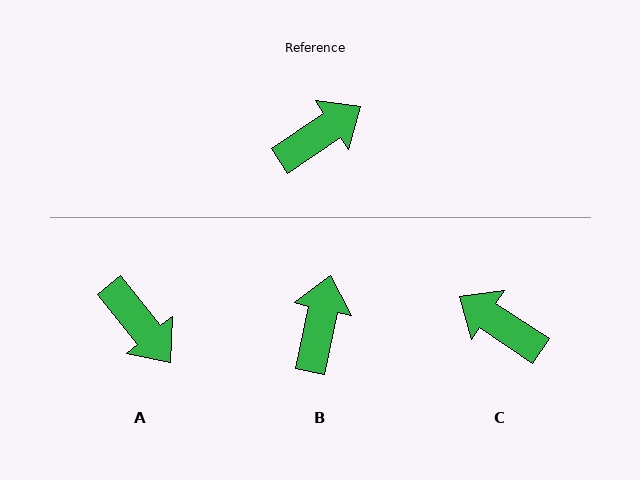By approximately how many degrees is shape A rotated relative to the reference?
Approximately 86 degrees clockwise.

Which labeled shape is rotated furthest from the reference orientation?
C, about 112 degrees away.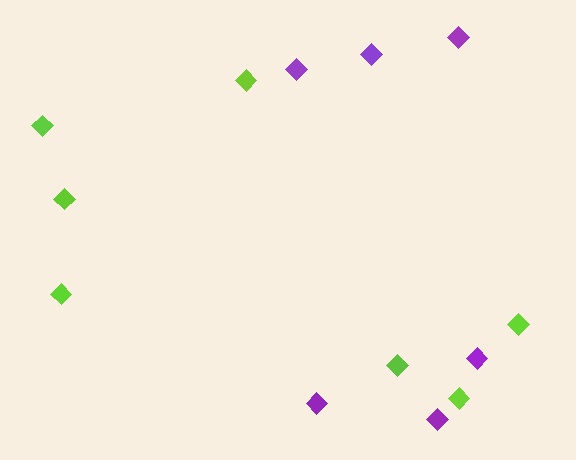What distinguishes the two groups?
There are 2 groups: one group of purple diamonds (6) and one group of lime diamonds (7).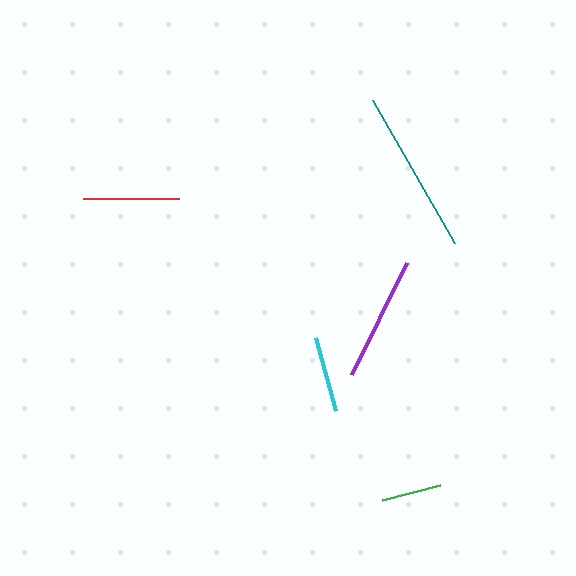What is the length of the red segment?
The red segment is approximately 96 pixels long.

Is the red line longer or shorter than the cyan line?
The red line is longer than the cyan line.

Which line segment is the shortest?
The green line is the shortest at approximately 60 pixels.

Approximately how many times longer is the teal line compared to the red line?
The teal line is approximately 1.7 times the length of the red line.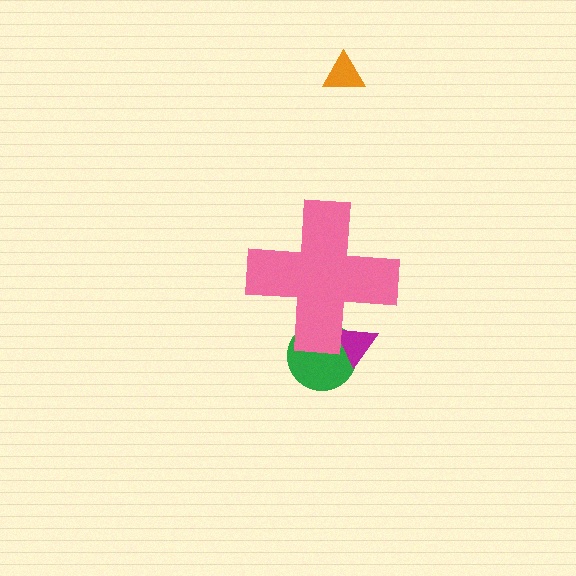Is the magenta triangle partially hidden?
Yes, the magenta triangle is partially hidden behind the pink cross.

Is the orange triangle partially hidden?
No, the orange triangle is fully visible.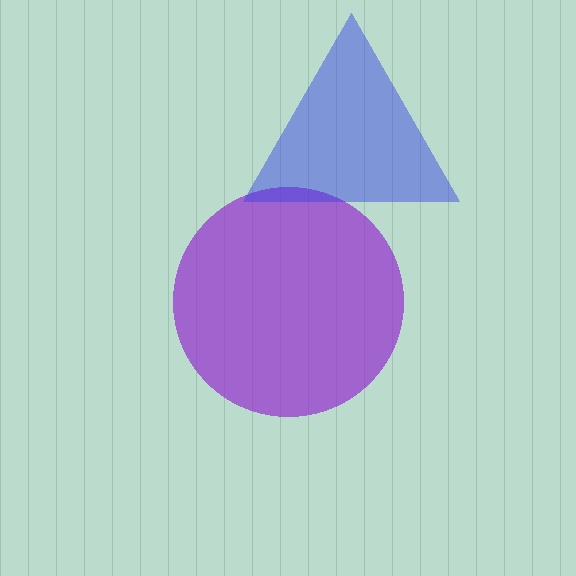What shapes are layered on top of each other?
The layered shapes are: a purple circle, a blue triangle.